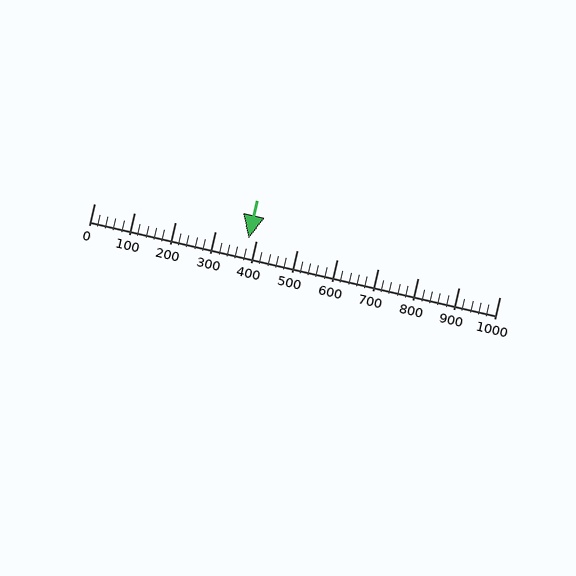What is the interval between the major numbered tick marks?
The major tick marks are spaced 100 units apart.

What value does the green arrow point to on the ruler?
The green arrow points to approximately 380.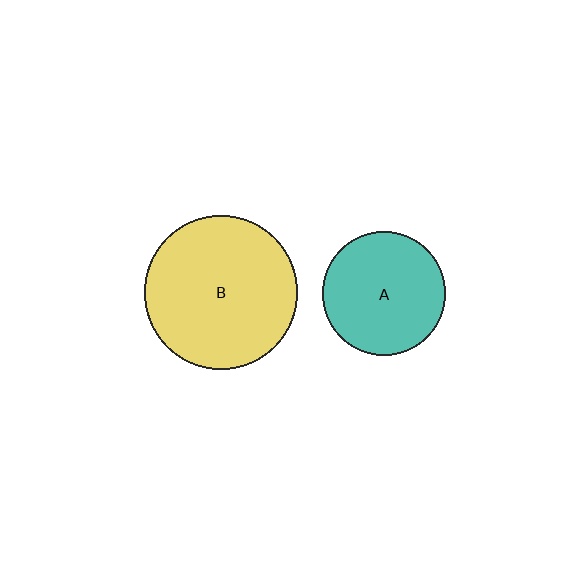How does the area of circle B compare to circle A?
Approximately 1.6 times.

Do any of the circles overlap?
No, none of the circles overlap.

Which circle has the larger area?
Circle B (yellow).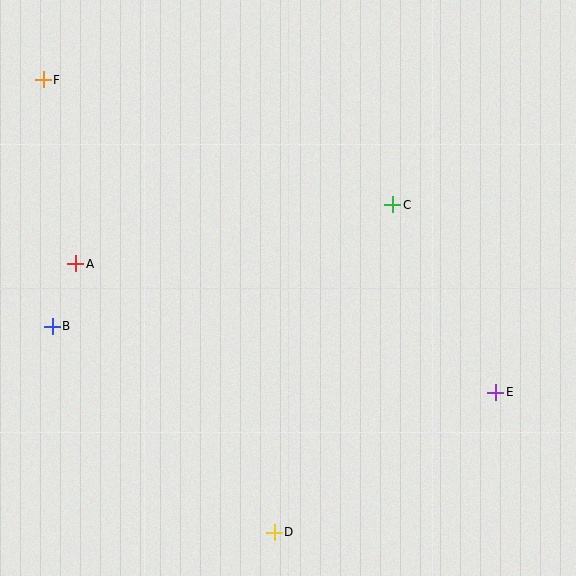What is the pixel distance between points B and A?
The distance between B and A is 66 pixels.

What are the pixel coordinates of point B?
Point B is at (52, 326).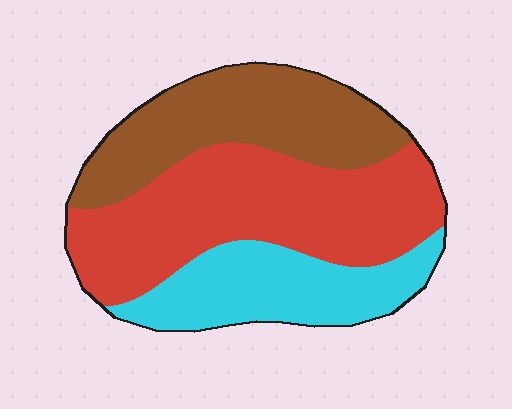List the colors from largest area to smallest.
From largest to smallest: red, brown, cyan.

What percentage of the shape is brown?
Brown covers roughly 30% of the shape.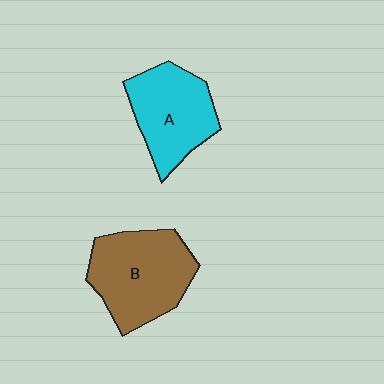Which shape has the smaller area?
Shape A (cyan).